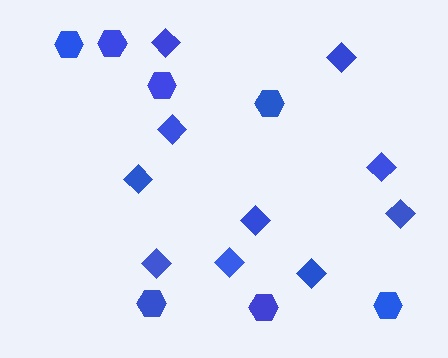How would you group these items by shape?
There are 2 groups: one group of diamonds (10) and one group of hexagons (7).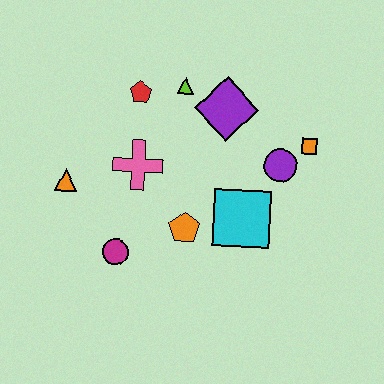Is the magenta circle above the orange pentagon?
No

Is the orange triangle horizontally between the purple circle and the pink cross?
No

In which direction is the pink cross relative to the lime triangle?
The pink cross is below the lime triangle.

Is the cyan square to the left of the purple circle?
Yes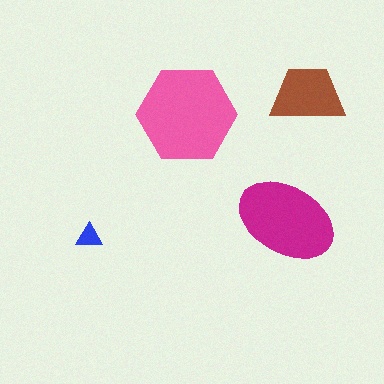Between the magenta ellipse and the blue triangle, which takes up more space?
The magenta ellipse.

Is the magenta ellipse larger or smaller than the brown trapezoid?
Larger.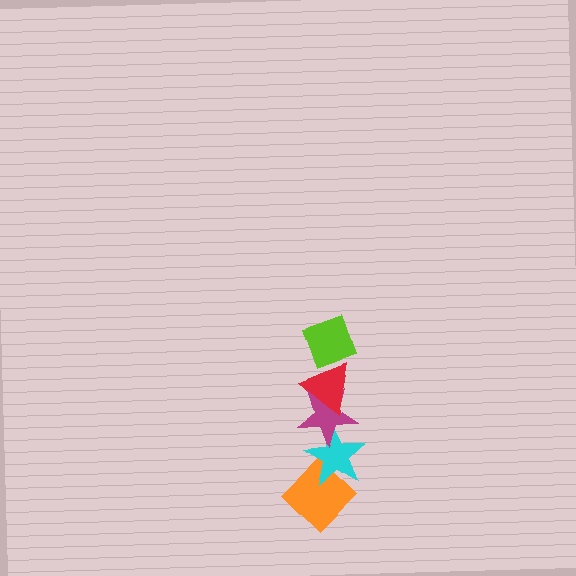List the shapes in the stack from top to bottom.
From top to bottom: the lime diamond, the red triangle, the magenta star, the cyan star, the orange diamond.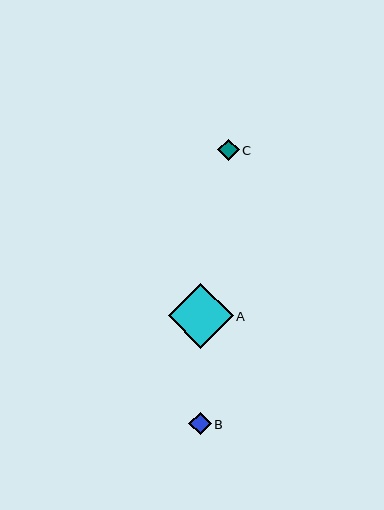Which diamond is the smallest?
Diamond C is the smallest with a size of approximately 21 pixels.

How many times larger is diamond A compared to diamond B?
Diamond A is approximately 2.9 times the size of diamond B.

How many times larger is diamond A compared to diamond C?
Diamond A is approximately 3.0 times the size of diamond C.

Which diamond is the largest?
Diamond A is the largest with a size of approximately 65 pixels.